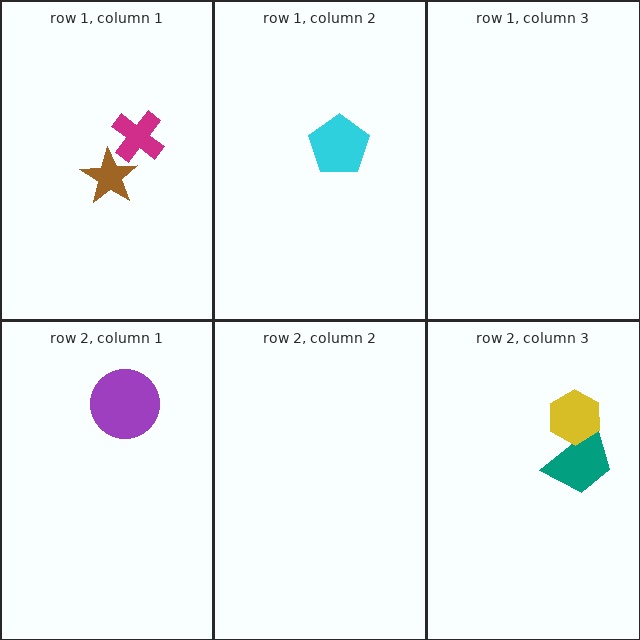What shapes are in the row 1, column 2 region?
The cyan pentagon.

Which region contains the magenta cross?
The row 1, column 1 region.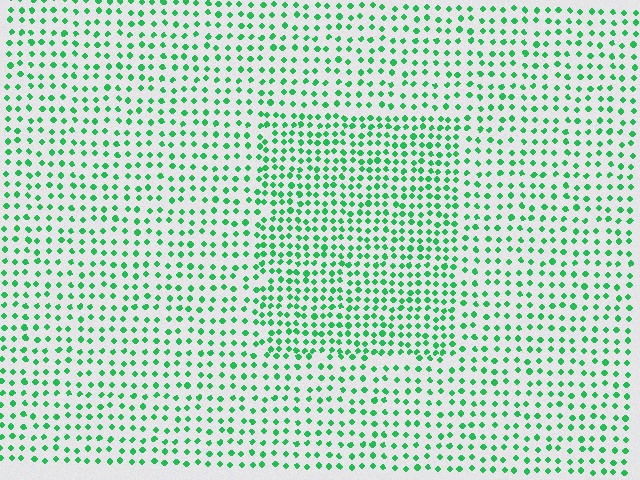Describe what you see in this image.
The image contains small green elements arranged at two different densities. A rectangle-shaped region is visible where the elements are more densely packed than the surrounding area.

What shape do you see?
I see a rectangle.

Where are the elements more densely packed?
The elements are more densely packed inside the rectangle boundary.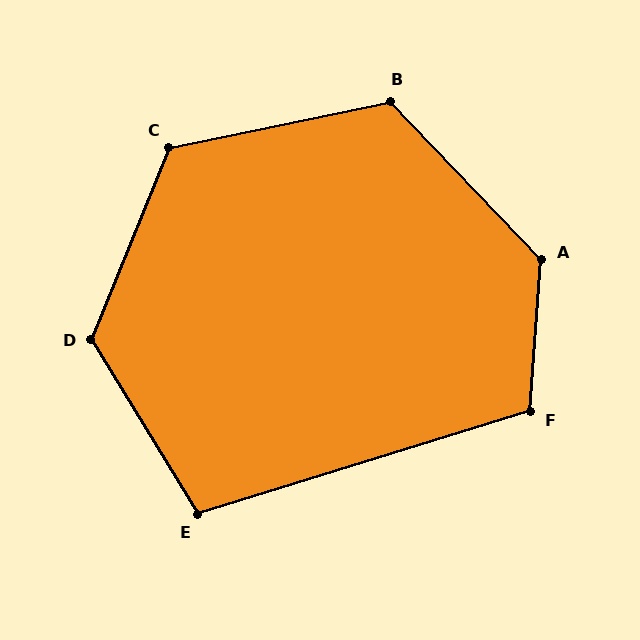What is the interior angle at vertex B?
Approximately 122 degrees (obtuse).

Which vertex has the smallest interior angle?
E, at approximately 104 degrees.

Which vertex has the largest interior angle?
A, at approximately 132 degrees.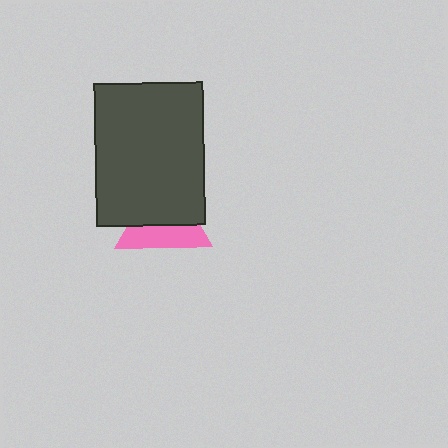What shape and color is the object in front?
The object in front is a dark gray rectangle.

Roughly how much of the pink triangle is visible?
A small part of it is visible (roughly 45%).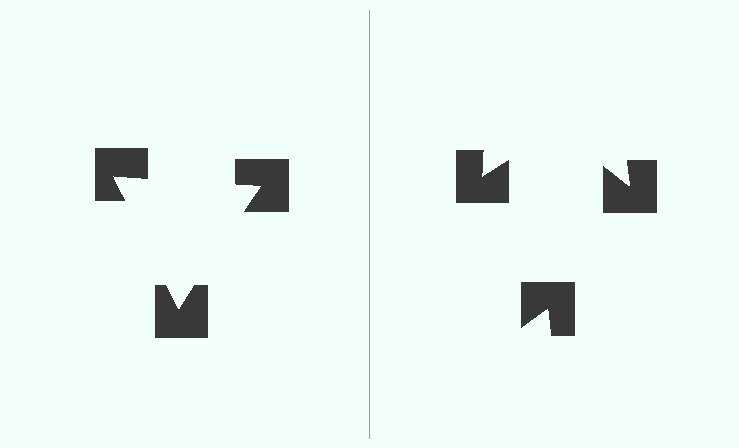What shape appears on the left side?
An illusory triangle.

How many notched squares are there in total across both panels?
6 — 3 on each side.